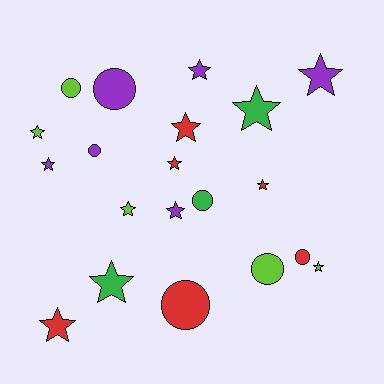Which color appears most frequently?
Red, with 6 objects.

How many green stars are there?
There are 2 green stars.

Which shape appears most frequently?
Star, with 13 objects.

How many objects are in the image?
There are 20 objects.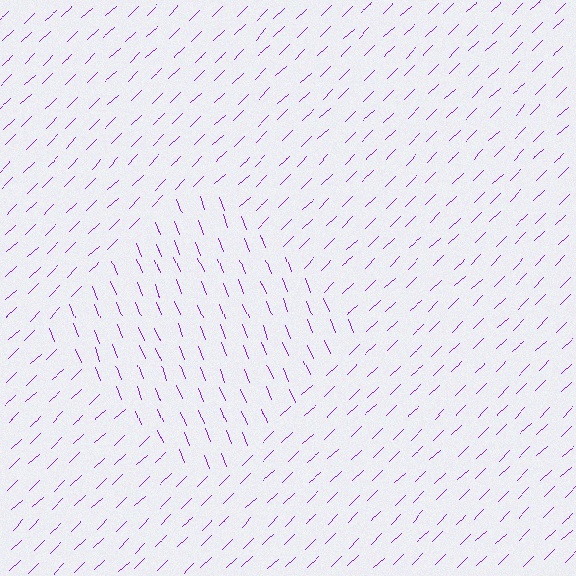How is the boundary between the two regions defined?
The boundary is defined purely by a change in line orientation (approximately 68 degrees difference). All lines are the same color and thickness.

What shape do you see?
I see a diamond.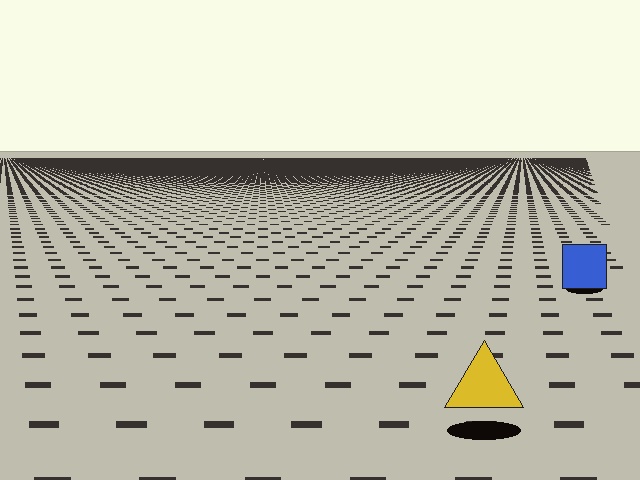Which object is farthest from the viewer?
The blue square is farthest from the viewer. It appears smaller and the ground texture around it is denser.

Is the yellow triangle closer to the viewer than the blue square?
Yes. The yellow triangle is closer — you can tell from the texture gradient: the ground texture is coarser near it.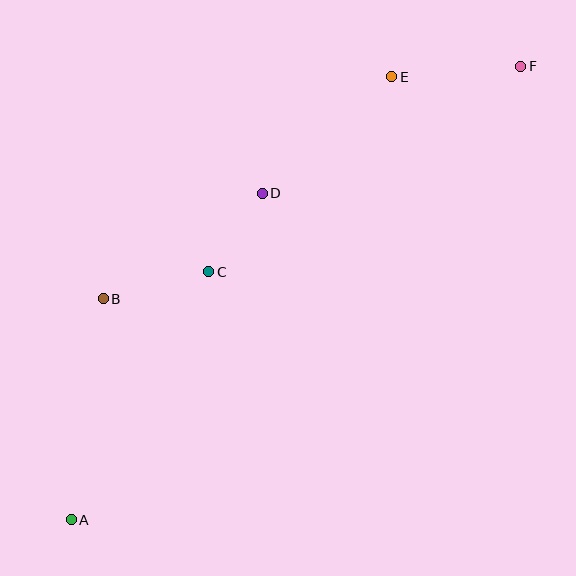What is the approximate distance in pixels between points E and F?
The distance between E and F is approximately 129 pixels.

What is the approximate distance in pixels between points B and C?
The distance between B and C is approximately 109 pixels.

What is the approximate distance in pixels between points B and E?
The distance between B and E is approximately 364 pixels.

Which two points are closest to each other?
Points C and D are closest to each other.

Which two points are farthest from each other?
Points A and F are farthest from each other.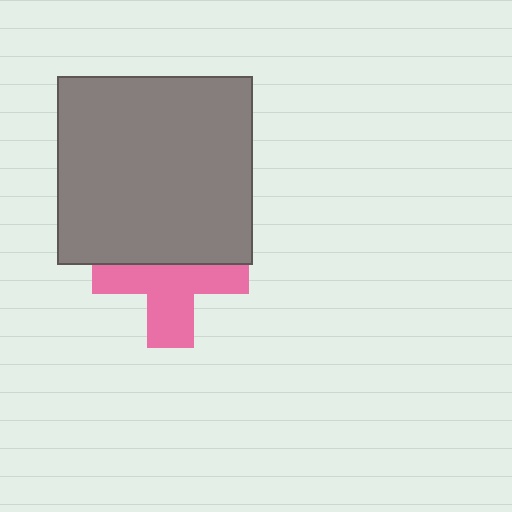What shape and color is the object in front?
The object in front is a gray rectangle.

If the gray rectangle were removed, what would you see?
You would see the complete pink cross.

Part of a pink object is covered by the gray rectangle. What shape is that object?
It is a cross.